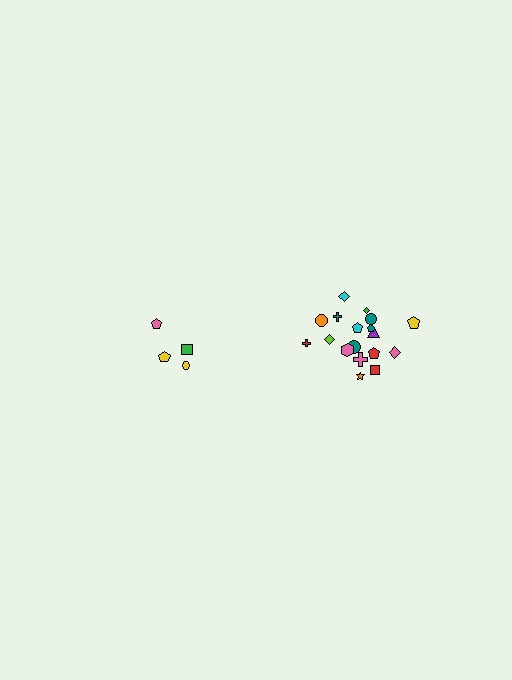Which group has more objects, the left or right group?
The right group.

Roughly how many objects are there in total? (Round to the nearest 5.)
Roughly 20 objects in total.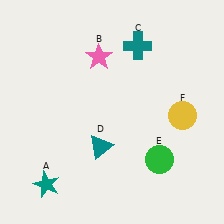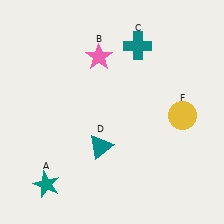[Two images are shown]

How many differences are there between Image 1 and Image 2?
There is 1 difference between the two images.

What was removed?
The green circle (E) was removed in Image 2.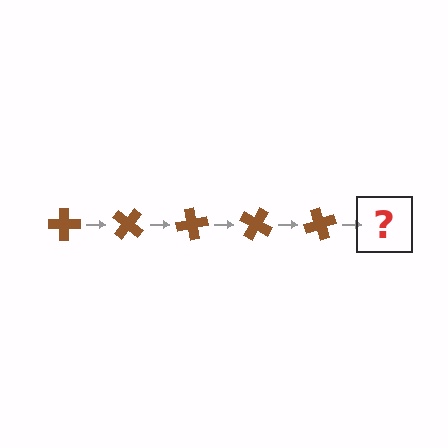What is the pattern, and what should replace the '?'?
The pattern is that the cross rotates 40 degrees each step. The '?' should be a brown cross rotated 200 degrees.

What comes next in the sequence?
The next element should be a brown cross rotated 200 degrees.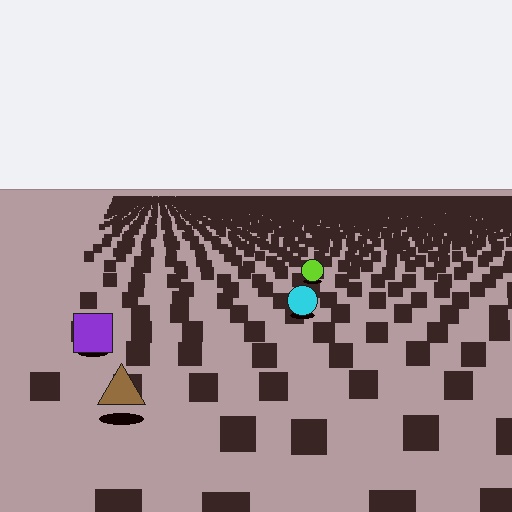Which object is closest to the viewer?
The brown triangle is closest. The texture marks near it are larger and more spread out.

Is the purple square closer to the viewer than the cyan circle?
Yes. The purple square is closer — you can tell from the texture gradient: the ground texture is coarser near it.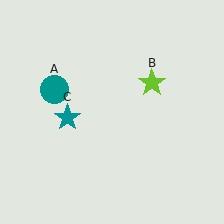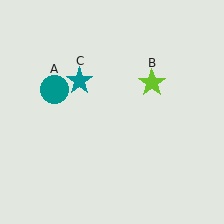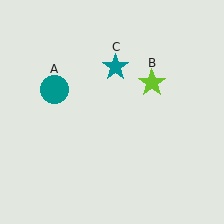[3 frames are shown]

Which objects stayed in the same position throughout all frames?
Teal circle (object A) and lime star (object B) remained stationary.